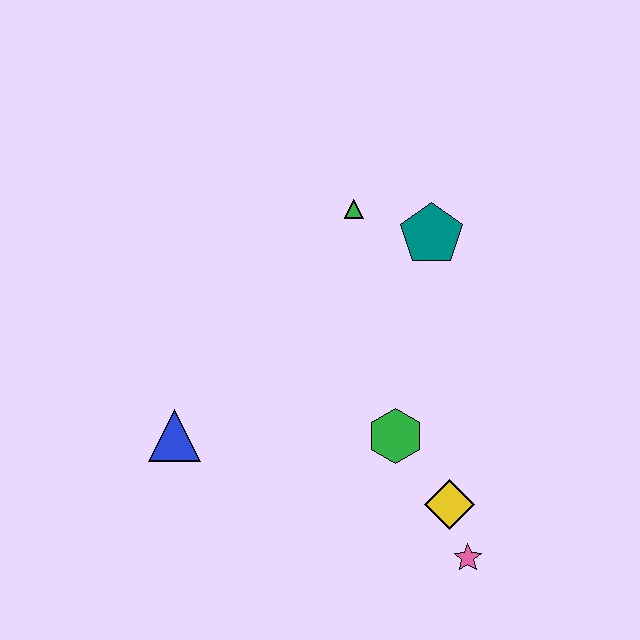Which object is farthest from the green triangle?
The pink star is farthest from the green triangle.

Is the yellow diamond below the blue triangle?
Yes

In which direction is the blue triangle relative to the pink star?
The blue triangle is to the left of the pink star.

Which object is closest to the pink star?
The yellow diamond is closest to the pink star.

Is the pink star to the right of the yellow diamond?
Yes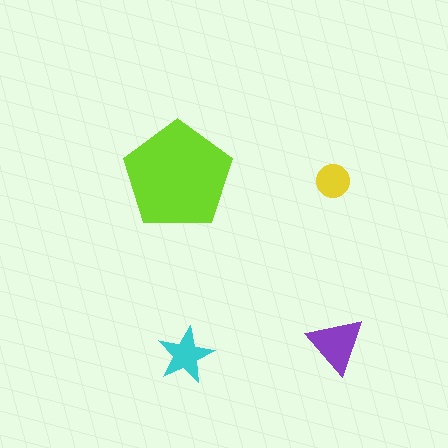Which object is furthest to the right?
The purple triangle is rightmost.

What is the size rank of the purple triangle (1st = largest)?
2nd.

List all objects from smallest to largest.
The yellow circle, the cyan star, the purple triangle, the lime pentagon.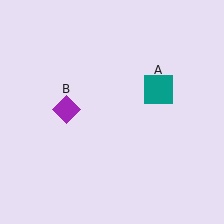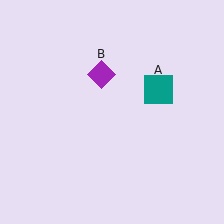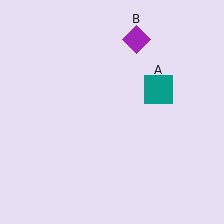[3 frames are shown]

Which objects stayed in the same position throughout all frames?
Teal square (object A) remained stationary.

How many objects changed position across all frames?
1 object changed position: purple diamond (object B).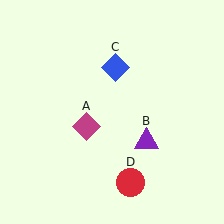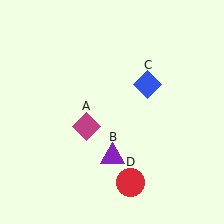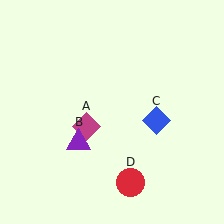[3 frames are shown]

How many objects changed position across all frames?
2 objects changed position: purple triangle (object B), blue diamond (object C).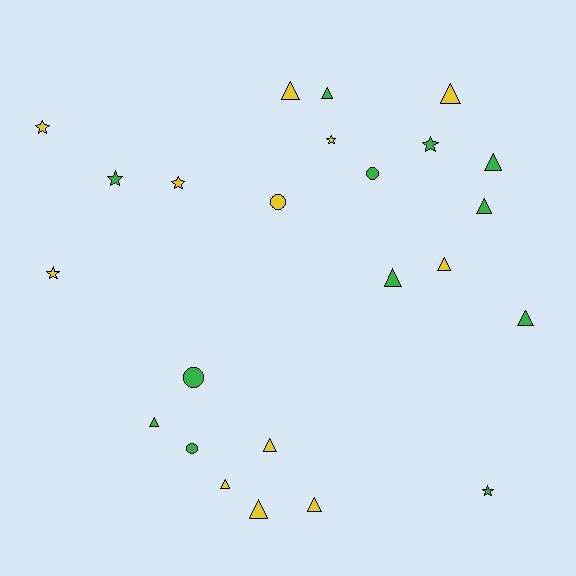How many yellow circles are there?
There is 1 yellow circle.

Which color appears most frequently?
Green, with 12 objects.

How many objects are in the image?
There are 24 objects.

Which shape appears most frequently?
Triangle, with 13 objects.